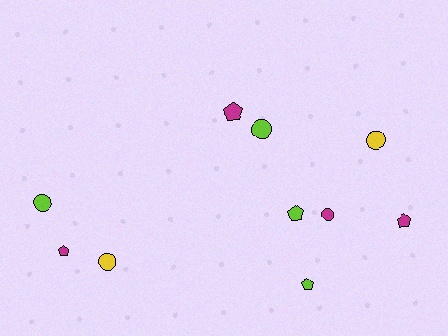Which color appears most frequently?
Lime, with 4 objects.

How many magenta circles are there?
There is 1 magenta circle.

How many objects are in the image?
There are 10 objects.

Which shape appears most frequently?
Circle, with 5 objects.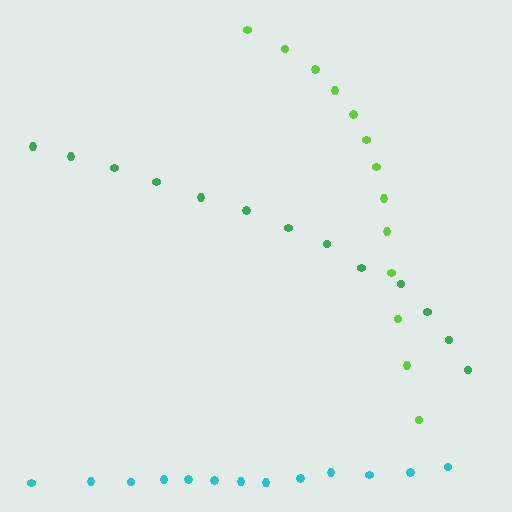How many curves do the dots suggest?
There are 3 distinct paths.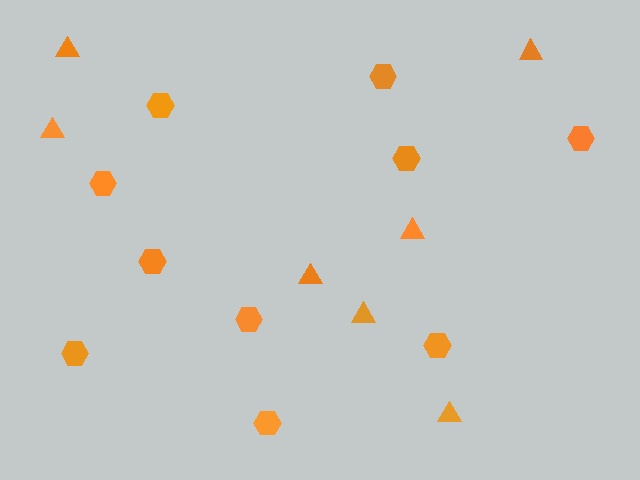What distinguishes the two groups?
There are 2 groups: one group of triangles (7) and one group of hexagons (10).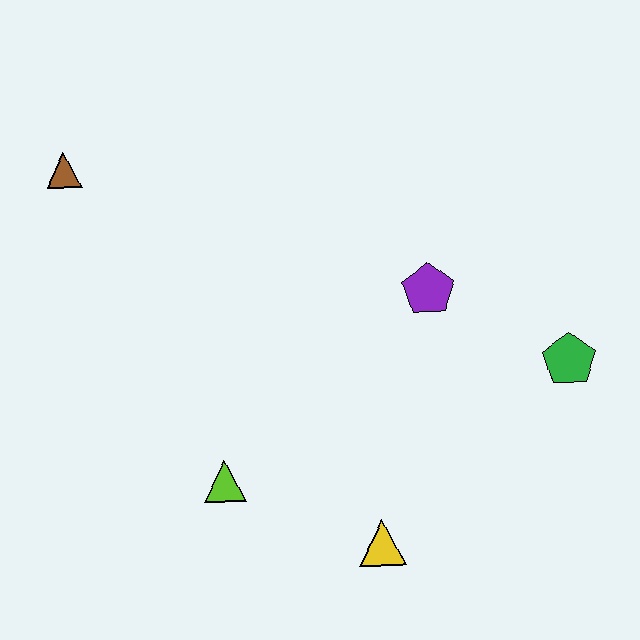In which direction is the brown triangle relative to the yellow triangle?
The brown triangle is above the yellow triangle.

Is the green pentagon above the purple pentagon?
No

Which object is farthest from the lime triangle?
The green pentagon is farthest from the lime triangle.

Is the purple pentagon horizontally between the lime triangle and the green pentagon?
Yes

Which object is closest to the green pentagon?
The purple pentagon is closest to the green pentagon.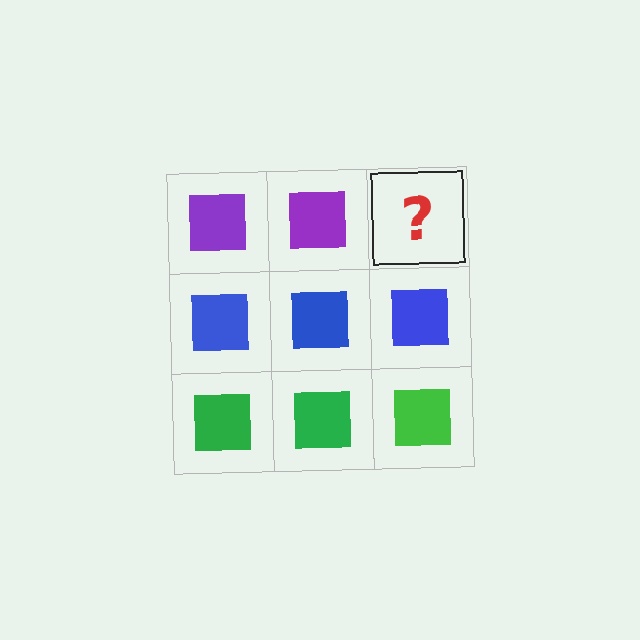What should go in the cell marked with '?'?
The missing cell should contain a purple square.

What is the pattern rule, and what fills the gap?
The rule is that each row has a consistent color. The gap should be filled with a purple square.